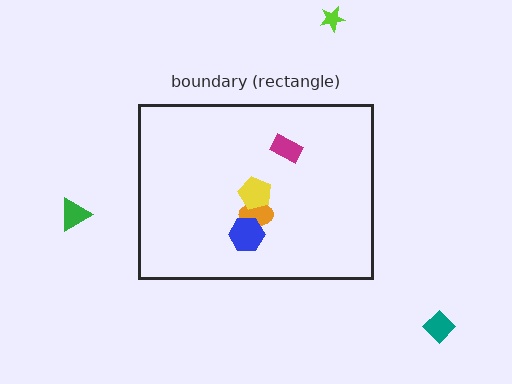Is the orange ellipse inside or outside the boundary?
Inside.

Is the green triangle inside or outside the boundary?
Outside.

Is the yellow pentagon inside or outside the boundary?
Inside.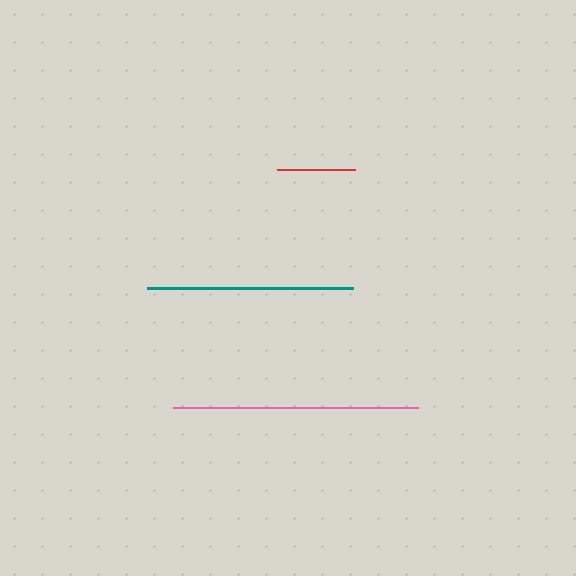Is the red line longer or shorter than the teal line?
The teal line is longer than the red line.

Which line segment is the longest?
The pink line is the longest at approximately 244 pixels.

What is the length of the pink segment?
The pink segment is approximately 244 pixels long.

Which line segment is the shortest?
The red line is the shortest at approximately 78 pixels.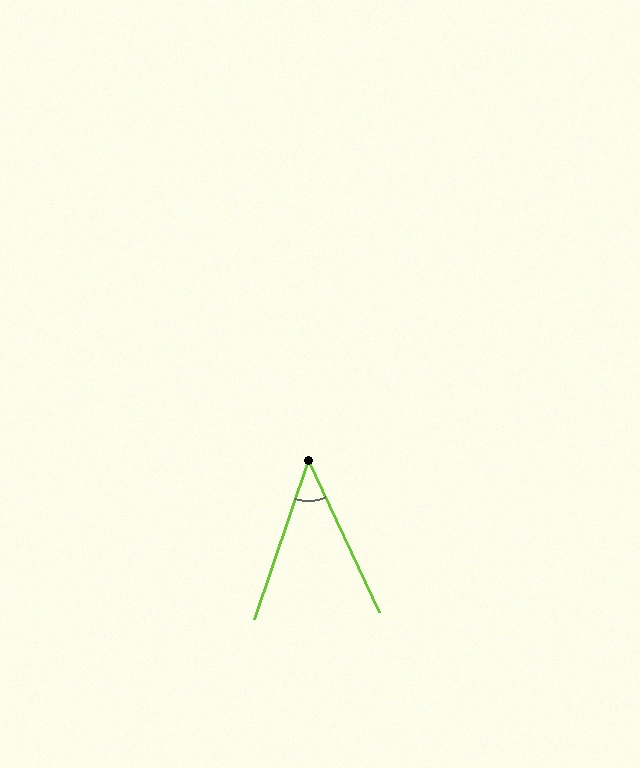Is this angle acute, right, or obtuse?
It is acute.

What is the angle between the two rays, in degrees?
Approximately 44 degrees.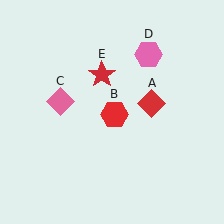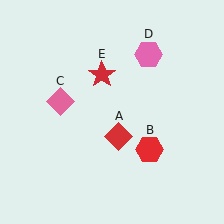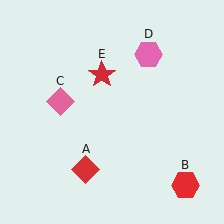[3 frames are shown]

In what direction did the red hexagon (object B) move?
The red hexagon (object B) moved down and to the right.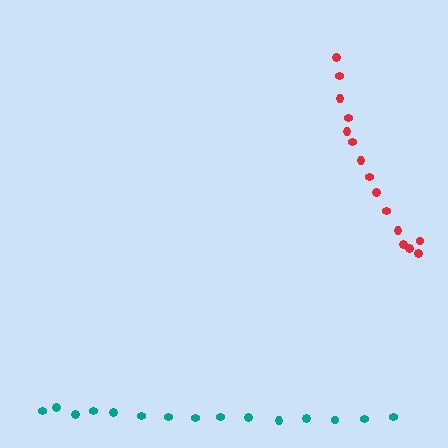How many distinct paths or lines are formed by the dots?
There are 2 distinct paths.